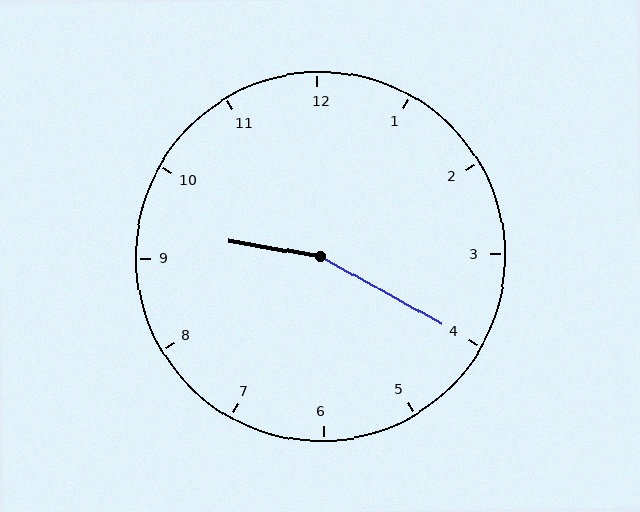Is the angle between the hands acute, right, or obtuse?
It is obtuse.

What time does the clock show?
9:20.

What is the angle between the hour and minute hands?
Approximately 160 degrees.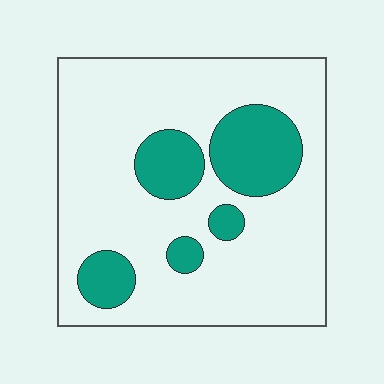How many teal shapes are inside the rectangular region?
5.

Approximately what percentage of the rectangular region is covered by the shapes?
Approximately 20%.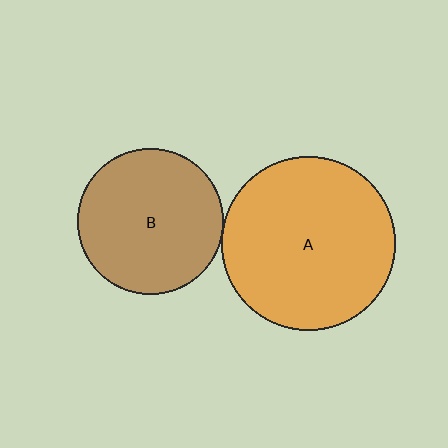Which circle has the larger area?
Circle A (orange).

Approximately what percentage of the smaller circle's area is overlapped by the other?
Approximately 5%.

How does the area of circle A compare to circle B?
Approximately 1.4 times.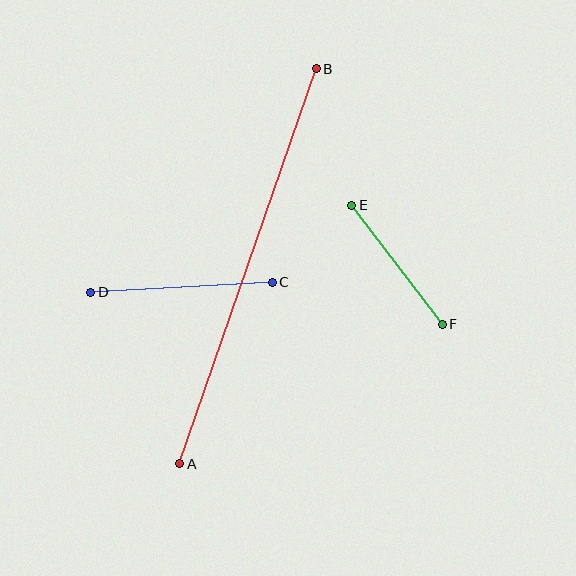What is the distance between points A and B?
The distance is approximately 418 pixels.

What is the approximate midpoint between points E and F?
The midpoint is at approximately (397, 265) pixels.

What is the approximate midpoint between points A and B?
The midpoint is at approximately (248, 266) pixels.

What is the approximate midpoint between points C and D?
The midpoint is at approximately (181, 287) pixels.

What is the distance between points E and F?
The distance is approximately 149 pixels.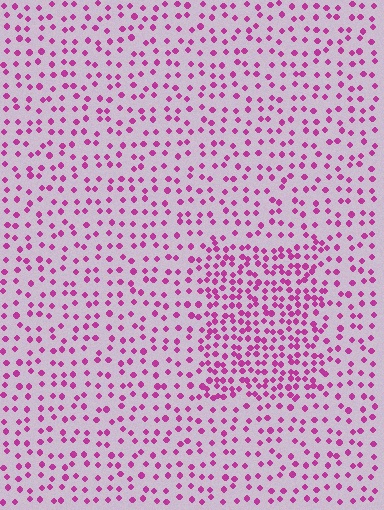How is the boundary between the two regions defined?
The boundary is defined by a change in element density (approximately 2.0x ratio). All elements are the same color, size, and shape.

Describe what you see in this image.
The image contains small magenta elements arranged at two different densities. A rectangle-shaped region is visible where the elements are more densely packed than the surrounding area.